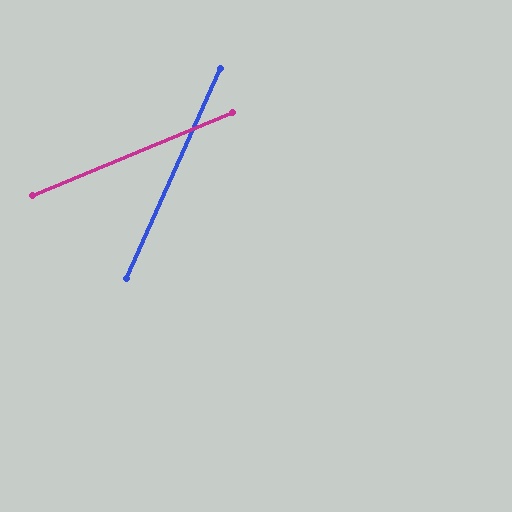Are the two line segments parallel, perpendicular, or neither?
Neither parallel nor perpendicular — they differ by about 43°.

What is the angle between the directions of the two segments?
Approximately 43 degrees.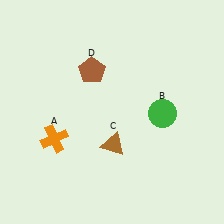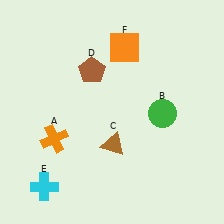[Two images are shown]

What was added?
A cyan cross (E), an orange square (F) were added in Image 2.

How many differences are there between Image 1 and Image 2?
There are 2 differences between the two images.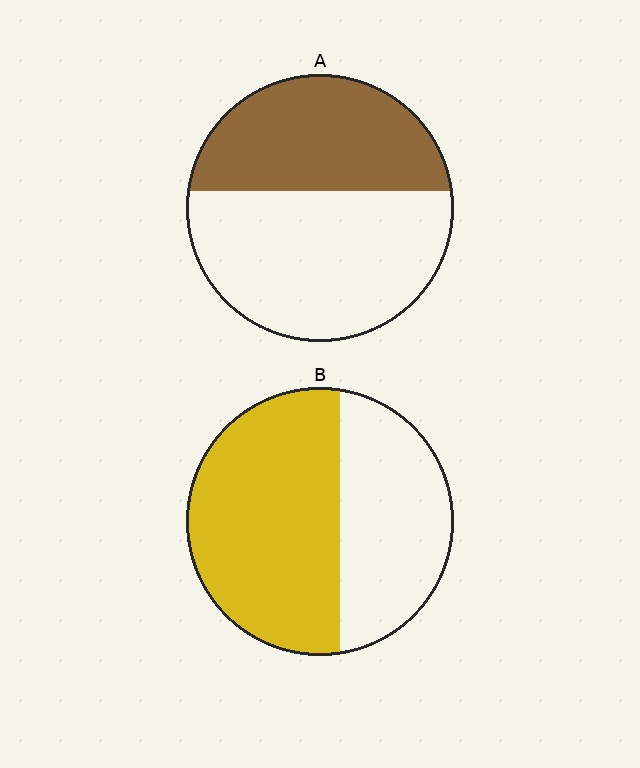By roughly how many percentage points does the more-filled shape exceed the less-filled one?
By roughly 20 percentage points (B over A).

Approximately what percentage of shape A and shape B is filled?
A is approximately 40% and B is approximately 60%.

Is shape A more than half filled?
No.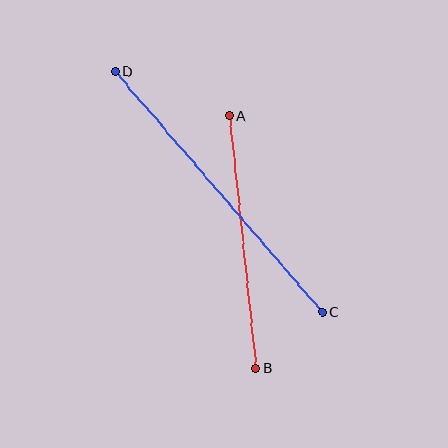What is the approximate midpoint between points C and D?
The midpoint is at approximately (219, 192) pixels.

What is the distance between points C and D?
The distance is approximately 317 pixels.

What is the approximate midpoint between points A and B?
The midpoint is at approximately (242, 242) pixels.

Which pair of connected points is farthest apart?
Points C and D are farthest apart.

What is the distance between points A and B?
The distance is approximately 253 pixels.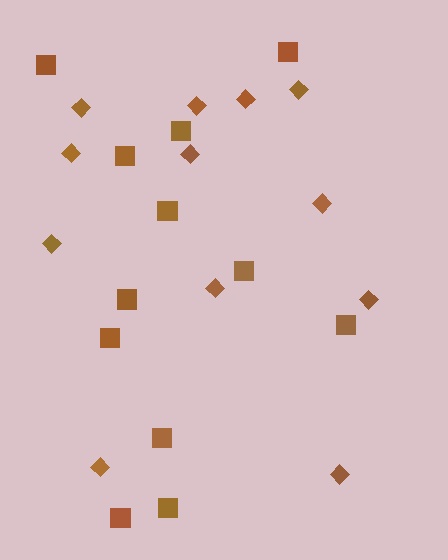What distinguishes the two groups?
There are 2 groups: one group of squares (12) and one group of diamonds (12).